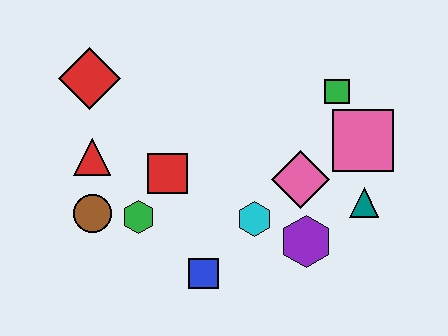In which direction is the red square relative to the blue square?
The red square is above the blue square.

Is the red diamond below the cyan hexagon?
No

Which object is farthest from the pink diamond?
The red diamond is farthest from the pink diamond.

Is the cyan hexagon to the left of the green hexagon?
No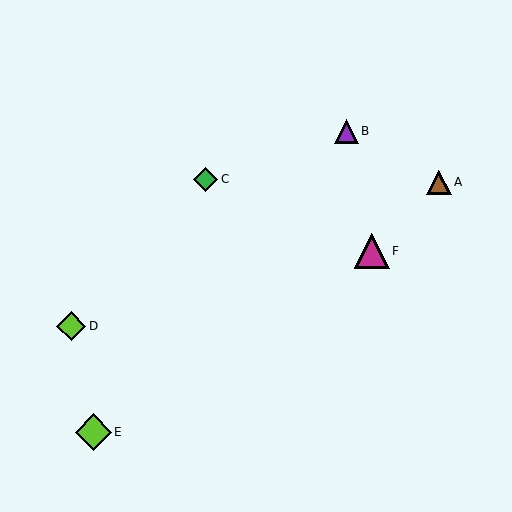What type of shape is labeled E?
Shape E is a lime diamond.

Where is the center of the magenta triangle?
The center of the magenta triangle is at (372, 251).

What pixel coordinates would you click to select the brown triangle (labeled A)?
Click at (439, 182) to select the brown triangle A.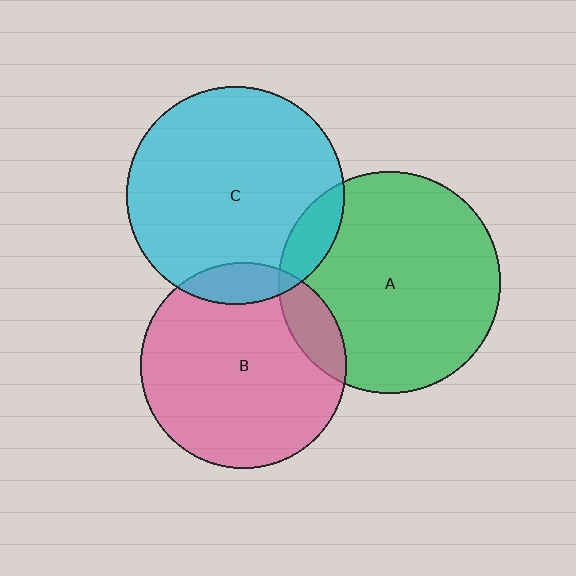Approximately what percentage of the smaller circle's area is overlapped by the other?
Approximately 10%.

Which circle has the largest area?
Circle A (green).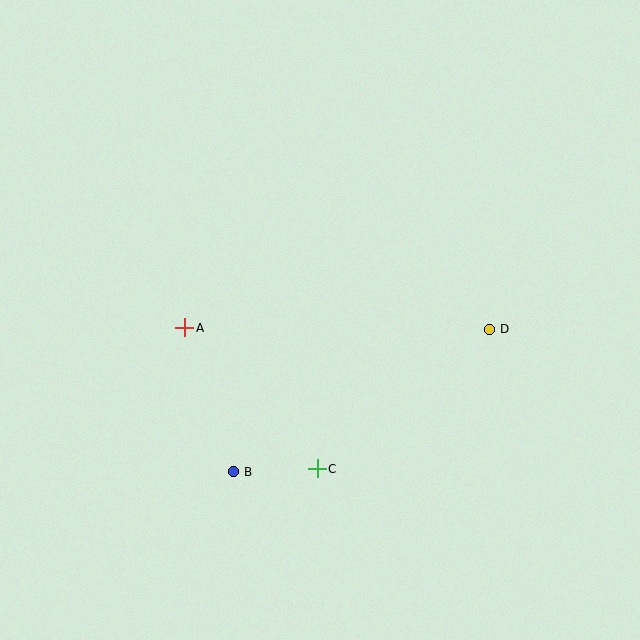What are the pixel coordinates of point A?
Point A is at (185, 328).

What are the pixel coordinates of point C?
Point C is at (317, 469).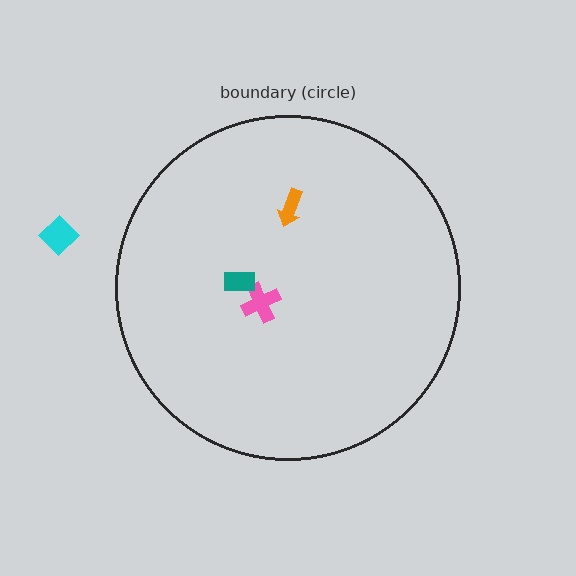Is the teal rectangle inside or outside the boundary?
Inside.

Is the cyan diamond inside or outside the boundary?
Outside.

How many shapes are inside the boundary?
3 inside, 1 outside.